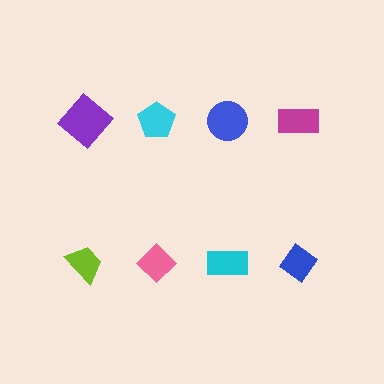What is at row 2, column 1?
A lime trapezoid.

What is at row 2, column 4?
A blue diamond.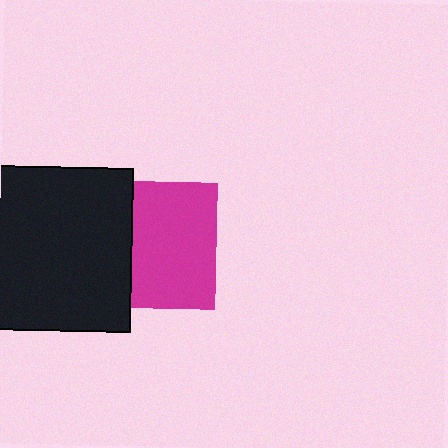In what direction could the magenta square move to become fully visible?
The magenta square could move right. That would shift it out from behind the black square entirely.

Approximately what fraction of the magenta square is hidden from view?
Roughly 34% of the magenta square is hidden behind the black square.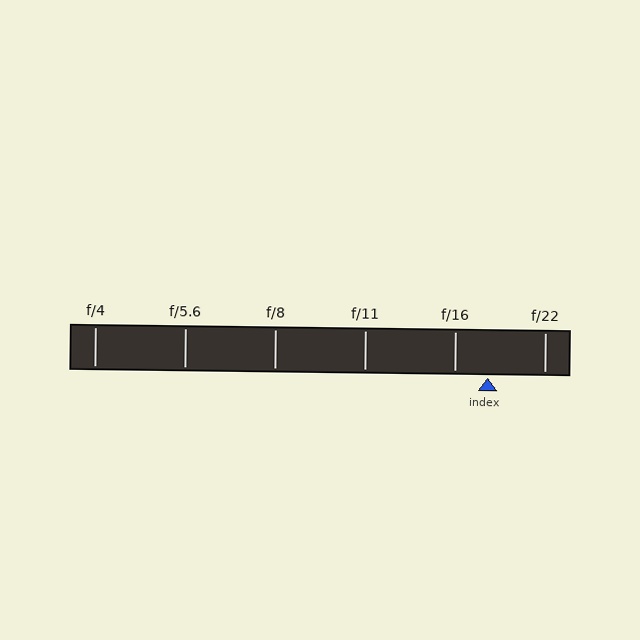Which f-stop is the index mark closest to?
The index mark is closest to f/16.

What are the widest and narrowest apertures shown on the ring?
The widest aperture shown is f/4 and the narrowest is f/22.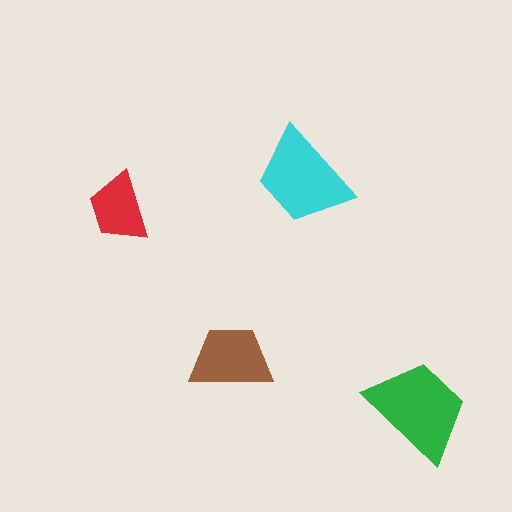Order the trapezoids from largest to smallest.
the green one, the cyan one, the brown one, the red one.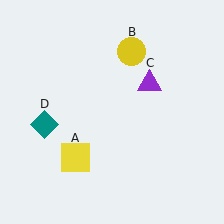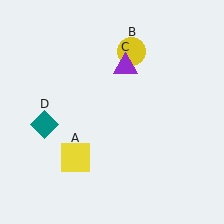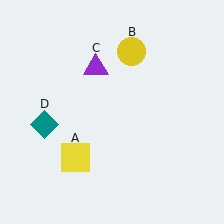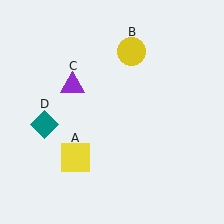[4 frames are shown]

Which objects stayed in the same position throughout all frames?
Yellow square (object A) and yellow circle (object B) and teal diamond (object D) remained stationary.